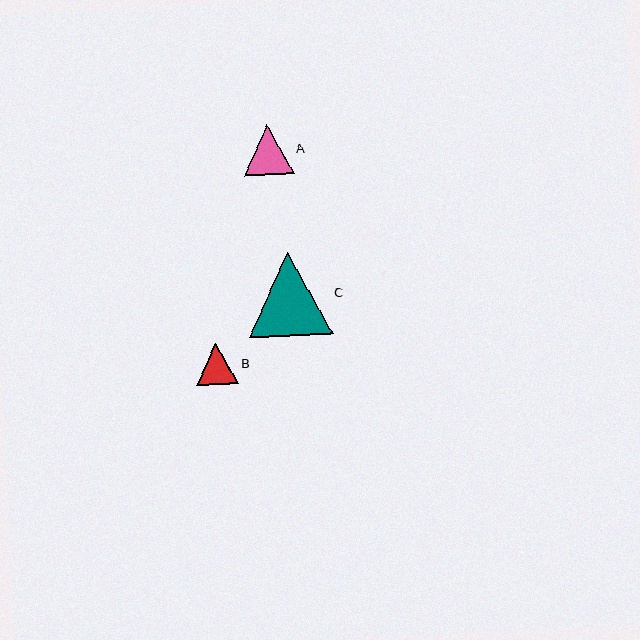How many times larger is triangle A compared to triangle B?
Triangle A is approximately 1.2 times the size of triangle B.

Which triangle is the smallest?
Triangle B is the smallest with a size of approximately 42 pixels.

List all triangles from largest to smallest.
From largest to smallest: C, A, B.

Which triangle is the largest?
Triangle C is the largest with a size of approximately 83 pixels.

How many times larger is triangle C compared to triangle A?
Triangle C is approximately 1.7 times the size of triangle A.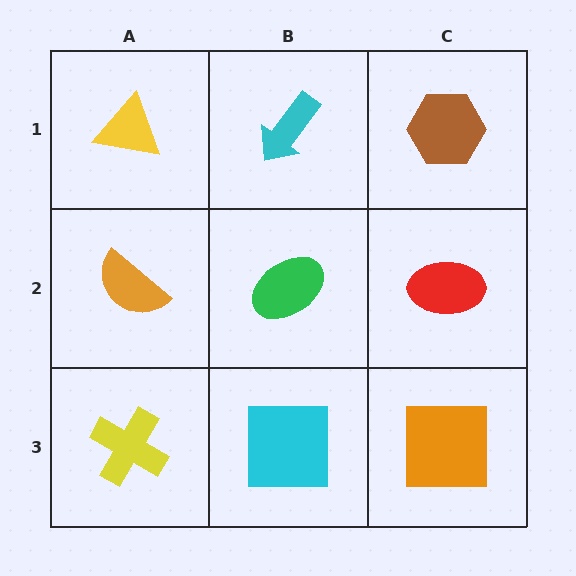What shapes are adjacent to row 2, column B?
A cyan arrow (row 1, column B), a cyan square (row 3, column B), an orange semicircle (row 2, column A), a red ellipse (row 2, column C).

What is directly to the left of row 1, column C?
A cyan arrow.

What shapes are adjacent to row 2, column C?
A brown hexagon (row 1, column C), an orange square (row 3, column C), a green ellipse (row 2, column B).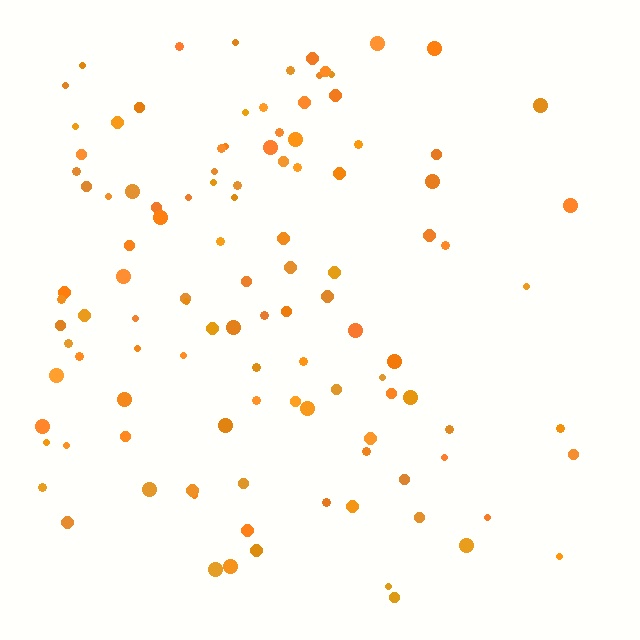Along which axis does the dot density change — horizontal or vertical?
Horizontal.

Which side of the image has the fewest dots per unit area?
The right.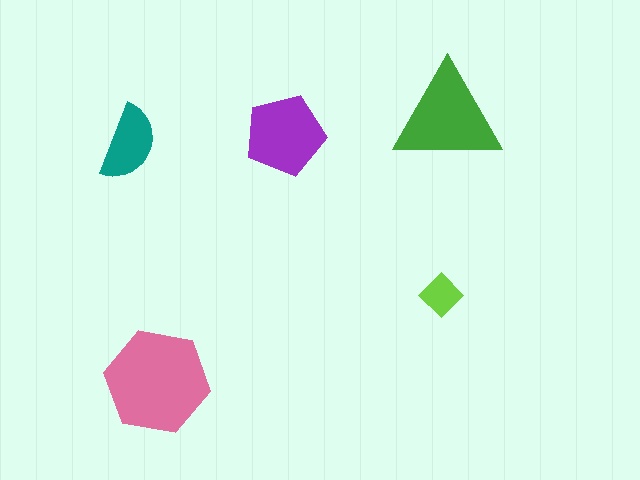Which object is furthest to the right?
The green triangle is rightmost.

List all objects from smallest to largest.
The lime diamond, the teal semicircle, the purple pentagon, the green triangle, the pink hexagon.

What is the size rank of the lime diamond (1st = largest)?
5th.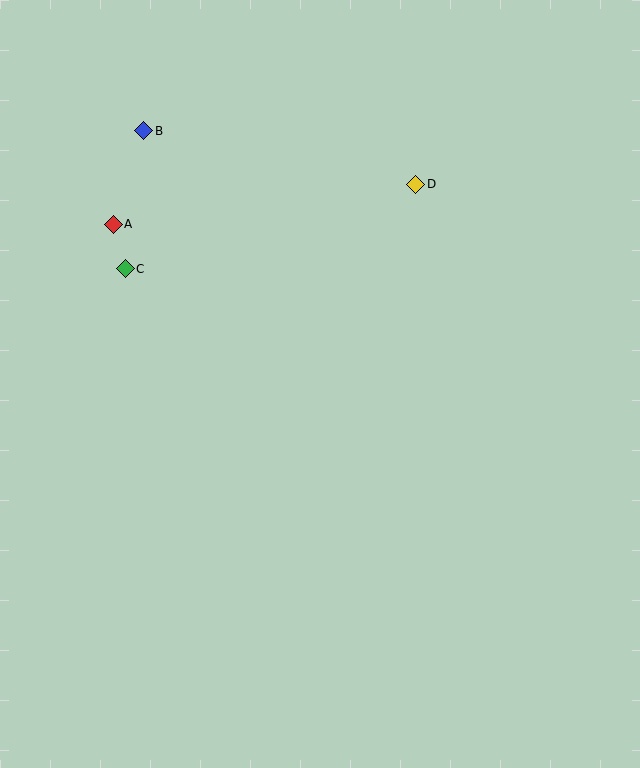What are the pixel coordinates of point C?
Point C is at (125, 269).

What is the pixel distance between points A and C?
The distance between A and C is 46 pixels.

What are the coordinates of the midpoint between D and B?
The midpoint between D and B is at (280, 158).